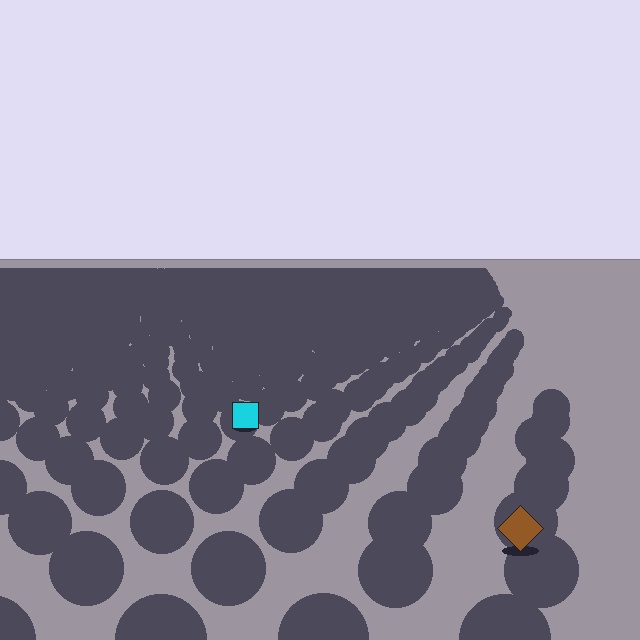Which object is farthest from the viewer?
The cyan square is farthest from the viewer. It appears smaller and the ground texture around it is denser.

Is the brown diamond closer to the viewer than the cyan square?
Yes. The brown diamond is closer — you can tell from the texture gradient: the ground texture is coarser near it.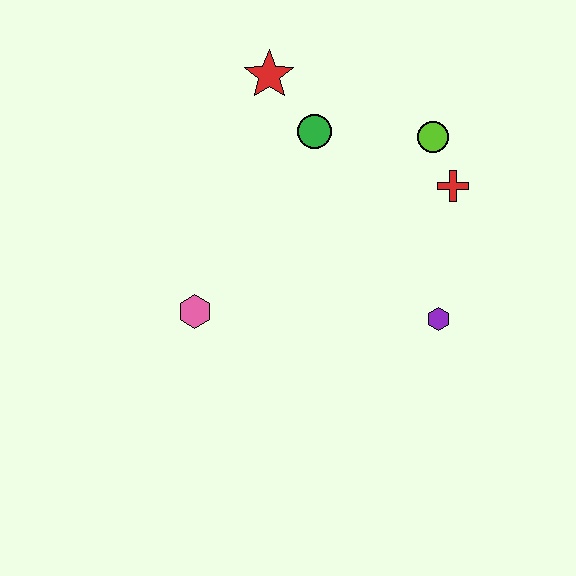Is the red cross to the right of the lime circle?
Yes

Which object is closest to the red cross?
The lime circle is closest to the red cross.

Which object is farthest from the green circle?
The purple hexagon is farthest from the green circle.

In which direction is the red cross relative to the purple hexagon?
The red cross is above the purple hexagon.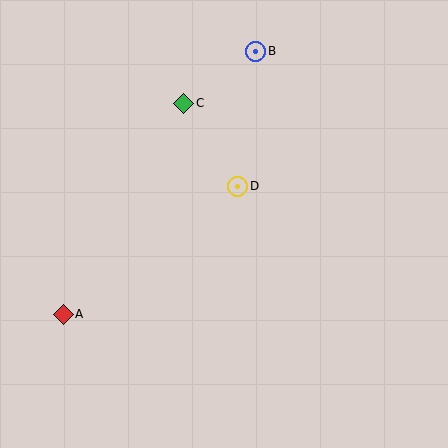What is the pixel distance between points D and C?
The distance between D and C is 99 pixels.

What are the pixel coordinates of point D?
Point D is at (238, 186).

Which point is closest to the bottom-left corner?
Point A is closest to the bottom-left corner.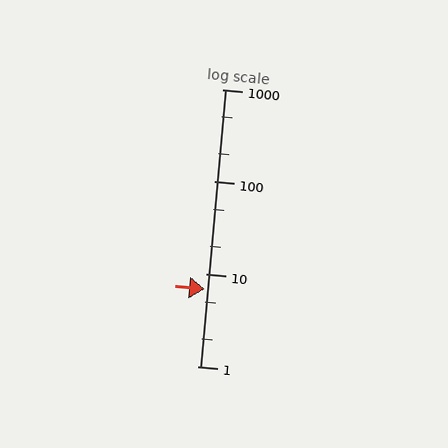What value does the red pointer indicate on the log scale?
The pointer indicates approximately 6.8.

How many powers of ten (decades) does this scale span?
The scale spans 3 decades, from 1 to 1000.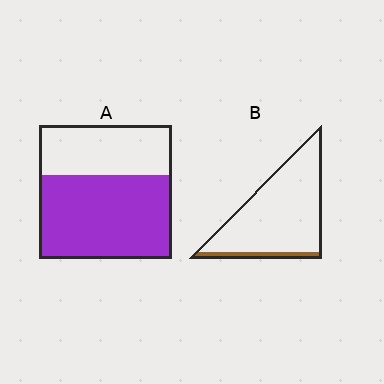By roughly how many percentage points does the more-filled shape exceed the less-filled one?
By roughly 55 percentage points (A over B).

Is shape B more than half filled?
No.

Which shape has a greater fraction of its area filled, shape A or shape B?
Shape A.